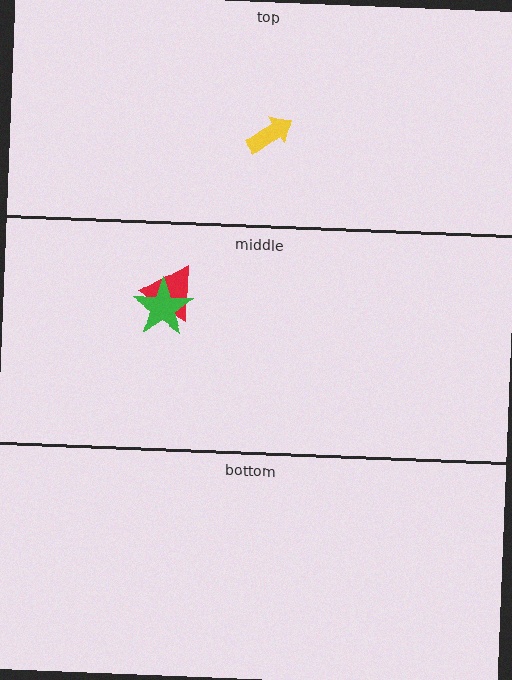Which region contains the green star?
The middle region.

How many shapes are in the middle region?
2.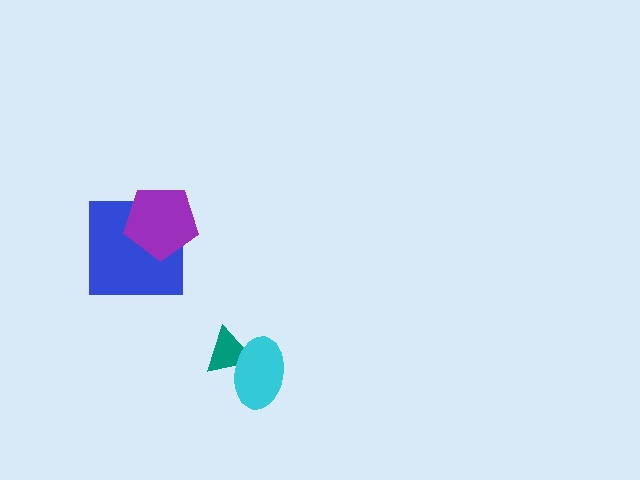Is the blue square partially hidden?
Yes, it is partially covered by another shape.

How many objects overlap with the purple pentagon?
1 object overlaps with the purple pentagon.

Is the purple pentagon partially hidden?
No, no other shape covers it.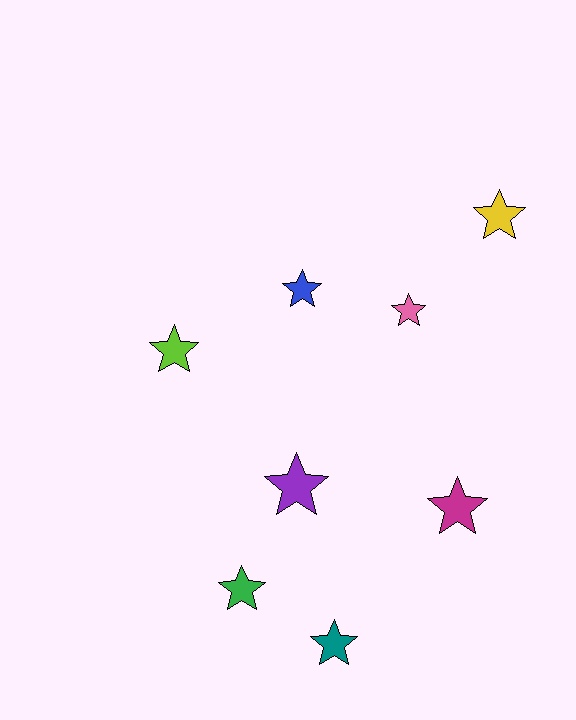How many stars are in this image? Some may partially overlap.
There are 8 stars.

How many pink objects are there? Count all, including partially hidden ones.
There is 1 pink object.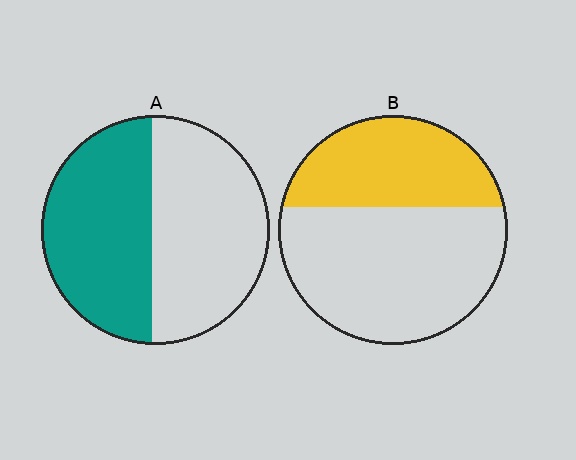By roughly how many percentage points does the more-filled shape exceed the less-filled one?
By roughly 10 percentage points (A over B).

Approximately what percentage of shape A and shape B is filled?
A is approximately 50% and B is approximately 35%.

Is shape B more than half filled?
No.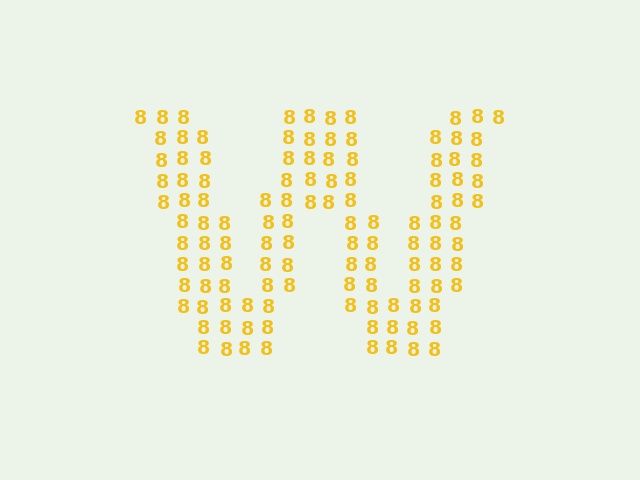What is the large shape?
The large shape is the letter W.